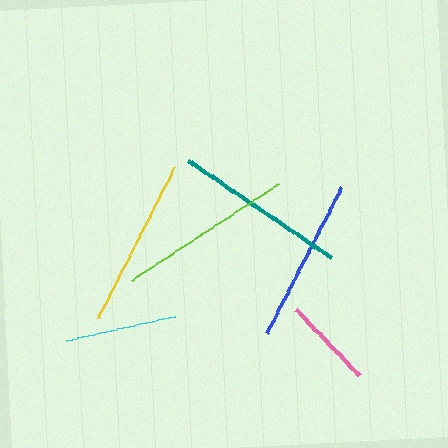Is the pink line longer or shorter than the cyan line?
The cyan line is longer than the pink line.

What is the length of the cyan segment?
The cyan segment is approximately 111 pixels long.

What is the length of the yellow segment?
The yellow segment is approximately 169 pixels long.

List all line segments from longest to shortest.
From longest to shortest: lime, teal, yellow, blue, cyan, pink.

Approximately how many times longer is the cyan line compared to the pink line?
The cyan line is approximately 1.2 times the length of the pink line.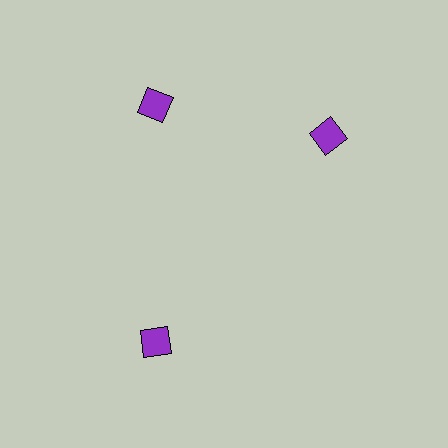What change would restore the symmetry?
The symmetry would be restored by rotating it back into even spacing with its neighbors so that all 3 diamonds sit at equal angles and equal distance from the center.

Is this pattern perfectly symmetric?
No. The 3 purple diamonds are arranged in a ring, but one element near the 3 o'clock position is rotated out of alignment along the ring, breaking the 3-fold rotational symmetry.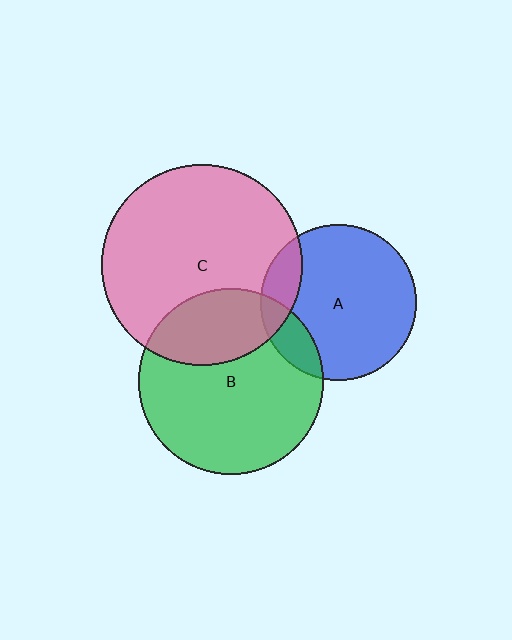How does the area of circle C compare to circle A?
Approximately 1.6 times.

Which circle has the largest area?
Circle C (pink).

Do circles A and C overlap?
Yes.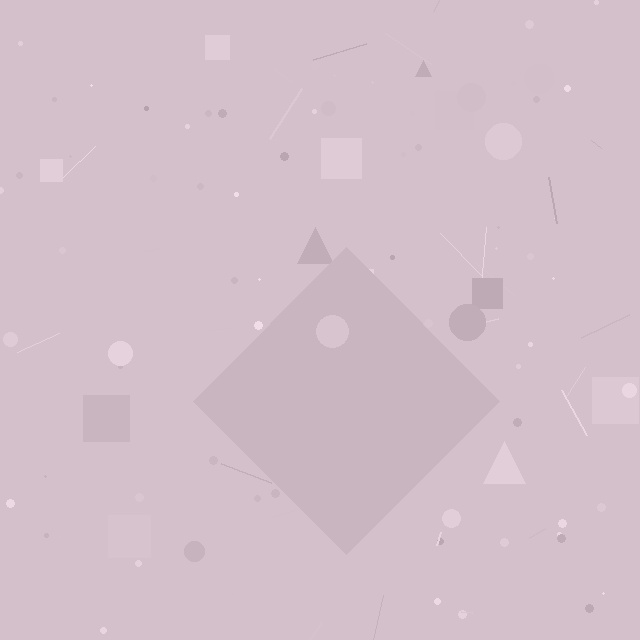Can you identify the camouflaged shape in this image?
The camouflaged shape is a diamond.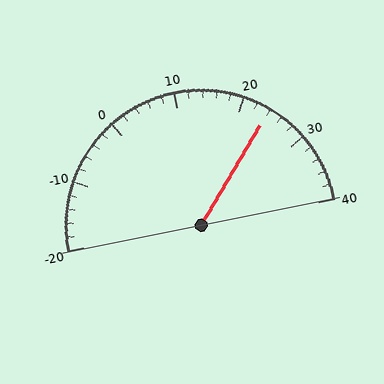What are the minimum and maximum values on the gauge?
The gauge ranges from -20 to 40.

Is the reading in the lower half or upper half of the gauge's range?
The reading is in the upper half of the range (-20 to 40).